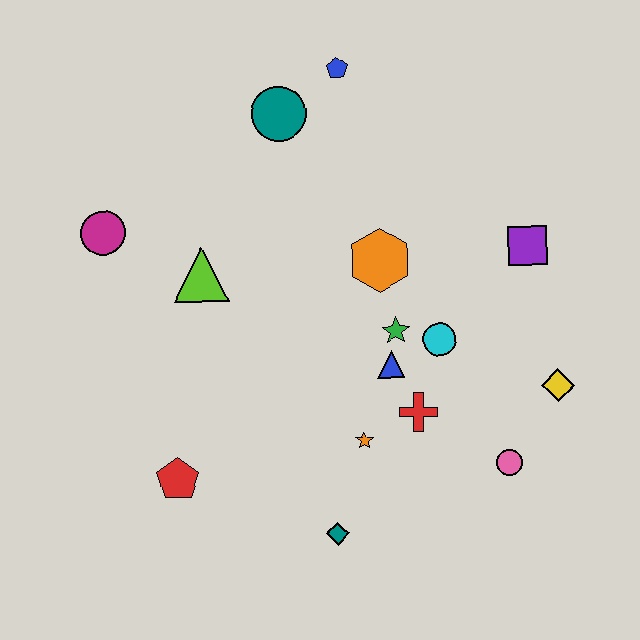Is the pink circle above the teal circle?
No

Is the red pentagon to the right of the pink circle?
No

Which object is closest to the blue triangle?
The green star is closest to the blue triangle.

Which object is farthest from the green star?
The magenta circle is farthest from the green star.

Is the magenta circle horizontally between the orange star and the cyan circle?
No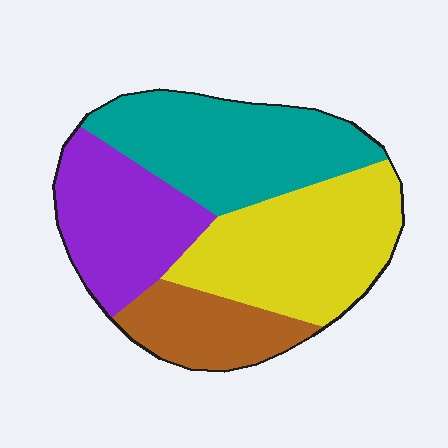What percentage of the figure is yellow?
Yellow takes up about one third (1/3) of the figure.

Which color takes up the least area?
Brown, at roughly 15%.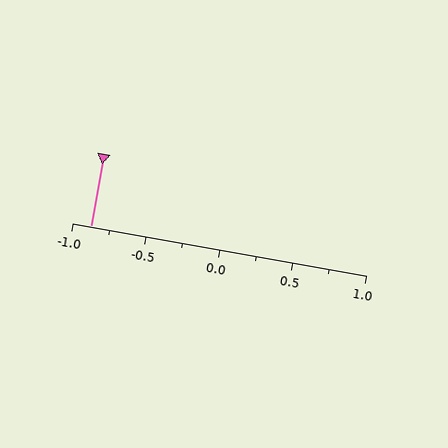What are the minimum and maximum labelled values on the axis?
The axis runs from -1.0 to 1.0.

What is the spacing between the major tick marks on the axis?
The major ticks are spaced 0.5 apart.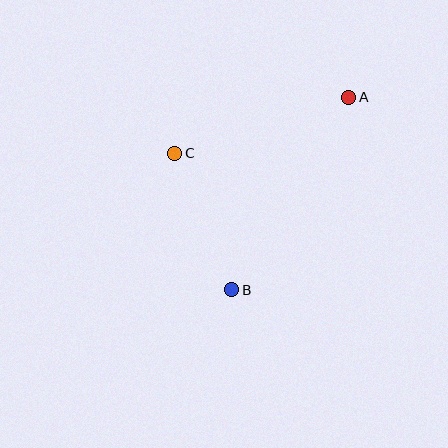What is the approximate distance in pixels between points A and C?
The distance between A and C is approximately 183 pixels.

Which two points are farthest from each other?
Points A and B are farthest from each other.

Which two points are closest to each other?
Points B and C are closest to each other.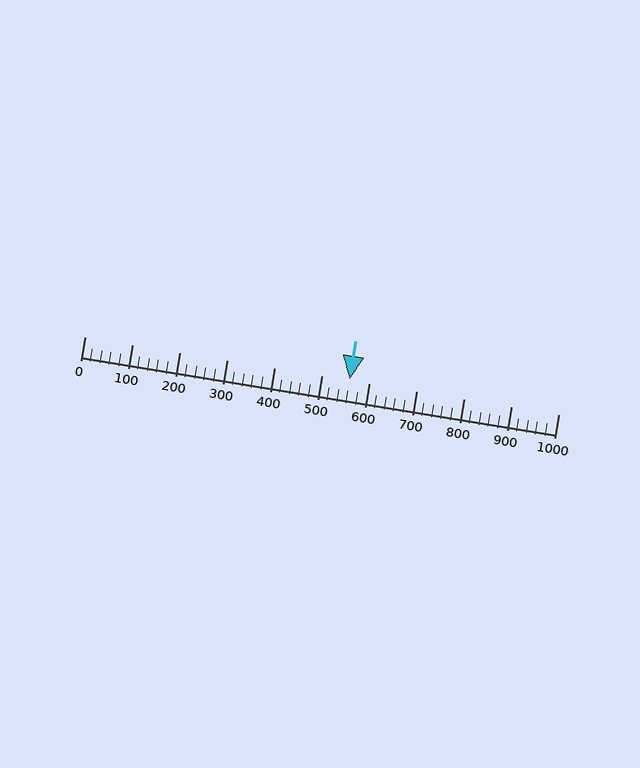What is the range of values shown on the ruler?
The ruler shows values from 0 to 1000.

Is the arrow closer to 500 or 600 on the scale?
The arrow is closer to 600.